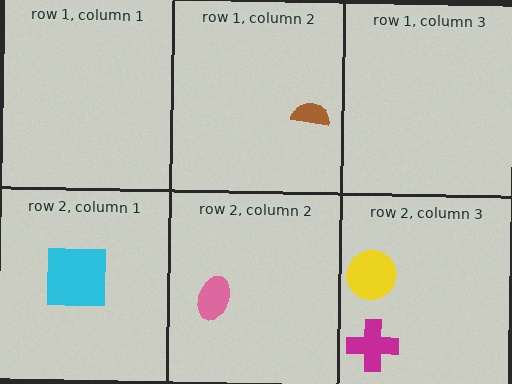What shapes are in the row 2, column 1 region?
The cyan square.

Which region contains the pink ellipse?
The row 2, column 2 region.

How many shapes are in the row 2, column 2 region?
1.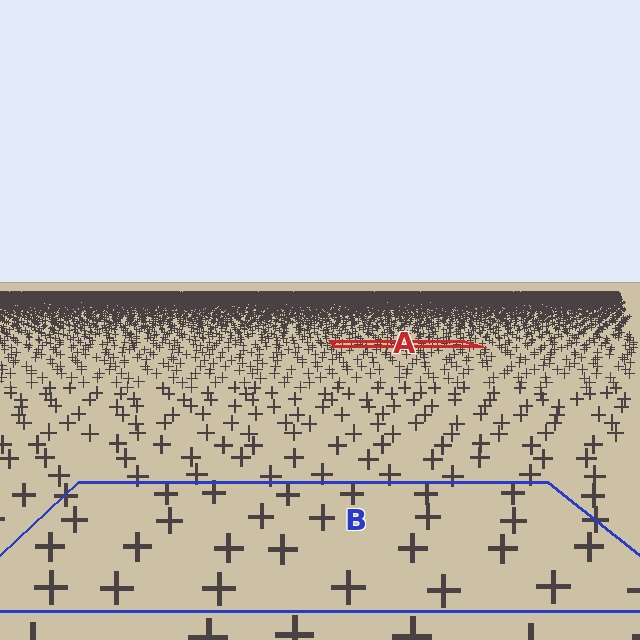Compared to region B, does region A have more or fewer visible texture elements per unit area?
Region A has more texture elements per unit area — they are packed more densely because it is farther away.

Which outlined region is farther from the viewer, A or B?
Region A is farther from the viewer — the texture elements inside it appear smaller and more densely packed.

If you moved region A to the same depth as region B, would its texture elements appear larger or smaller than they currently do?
They would appear larger. At a closer depth, the same texture elements are projected at a bigger on-screen size.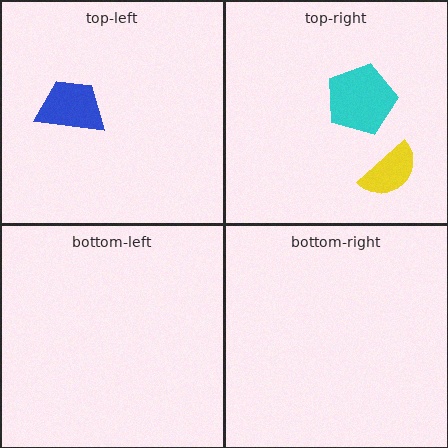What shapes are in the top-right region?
The yellow semicircle, the cyan pentagon.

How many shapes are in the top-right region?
2.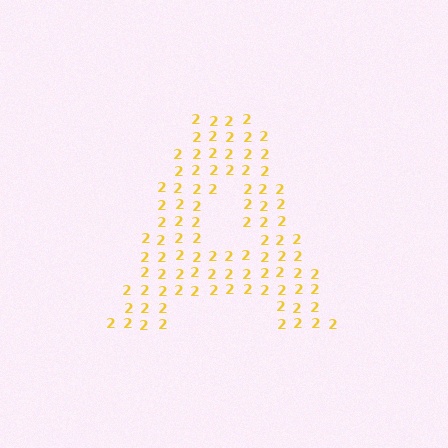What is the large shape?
The large shape is the letter A.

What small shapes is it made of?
It is made of small digit 2's.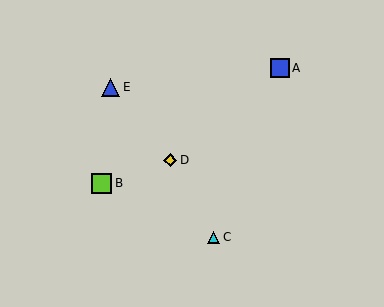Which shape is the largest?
The lime square (labeled B) is the largest.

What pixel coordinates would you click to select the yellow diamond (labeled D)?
Click at (170, 160) to select the yellow diamond D.